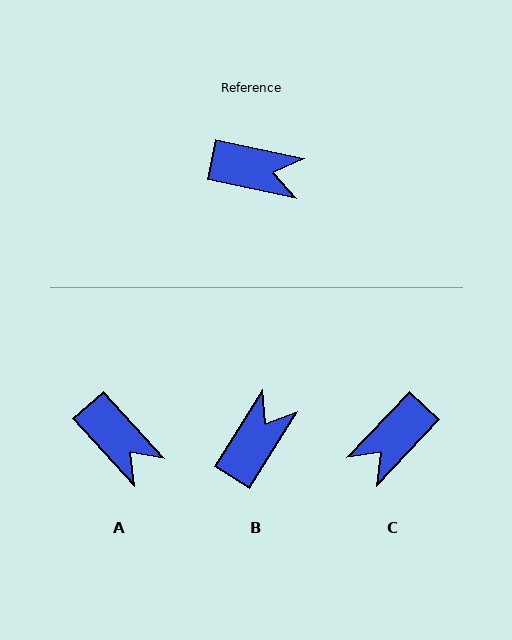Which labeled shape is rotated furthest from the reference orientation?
C, about 121 degrees away.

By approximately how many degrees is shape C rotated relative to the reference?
Approximately 121 degrees clockwise.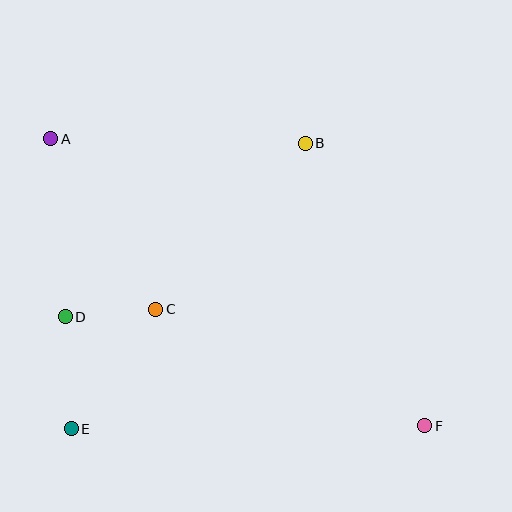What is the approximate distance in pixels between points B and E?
The distance between B and E is approximately 369 pixels.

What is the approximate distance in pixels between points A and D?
The distance between A and D is approximately 178 pixels.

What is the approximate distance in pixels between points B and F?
The distance between B and F is approximately 307 pixels.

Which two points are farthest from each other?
Points A and F are farthest from each other.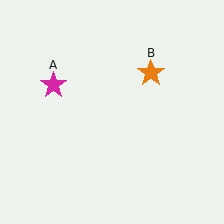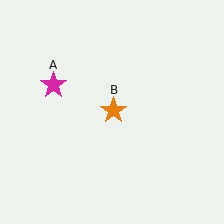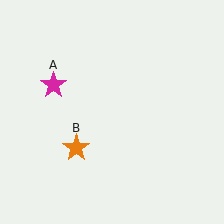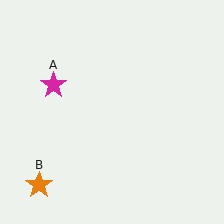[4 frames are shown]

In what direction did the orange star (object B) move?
The orange star (object B) moved down and to the left.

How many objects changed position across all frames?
1 object changed position: orange star (object B).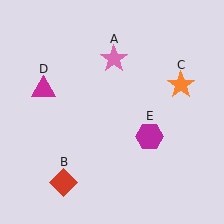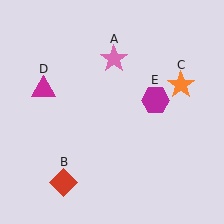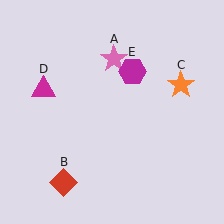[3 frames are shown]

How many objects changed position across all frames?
1 object changed position: magenta hexagon (object E).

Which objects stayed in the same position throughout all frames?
Pink star (object A) and red diamond (object B) and orange star (object C) and magenta triangle (object D) remained stationary.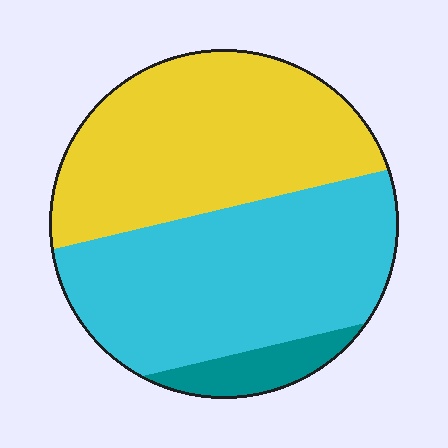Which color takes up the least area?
Teal, at roughly 10%.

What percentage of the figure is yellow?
Yellow takes up between a quarter and a half of the figure.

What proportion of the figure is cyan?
Cyan takes up between a quarter and a half of the figure.